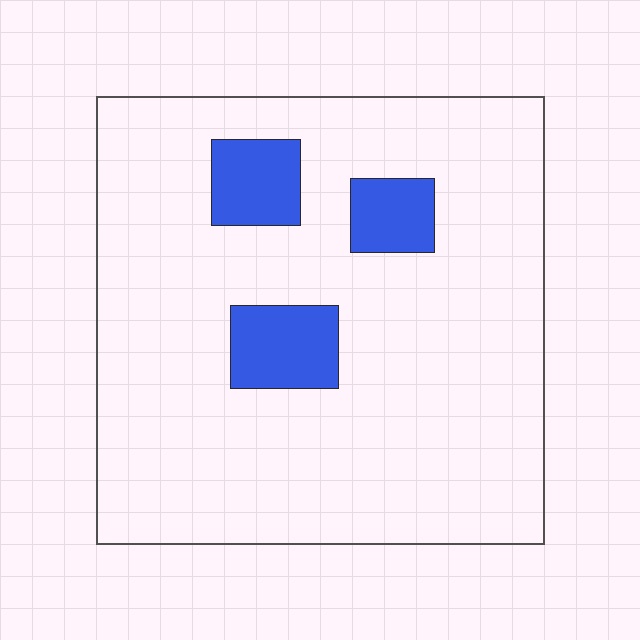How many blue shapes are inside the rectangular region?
3.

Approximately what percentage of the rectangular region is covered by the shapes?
Approximately 10%.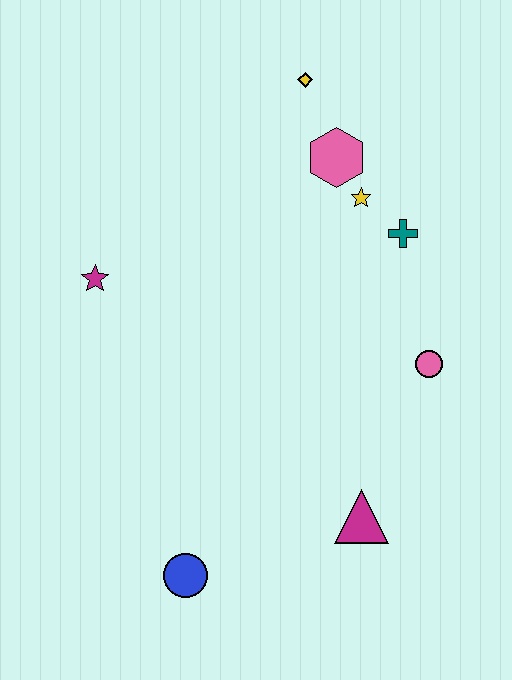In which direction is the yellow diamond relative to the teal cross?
The yellow diamond is above the teal cross.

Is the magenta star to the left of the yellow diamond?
Yes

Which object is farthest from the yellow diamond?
The blue circle is farthest from the yellow diamond.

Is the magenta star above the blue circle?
Yes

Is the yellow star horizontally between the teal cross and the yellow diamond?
Yes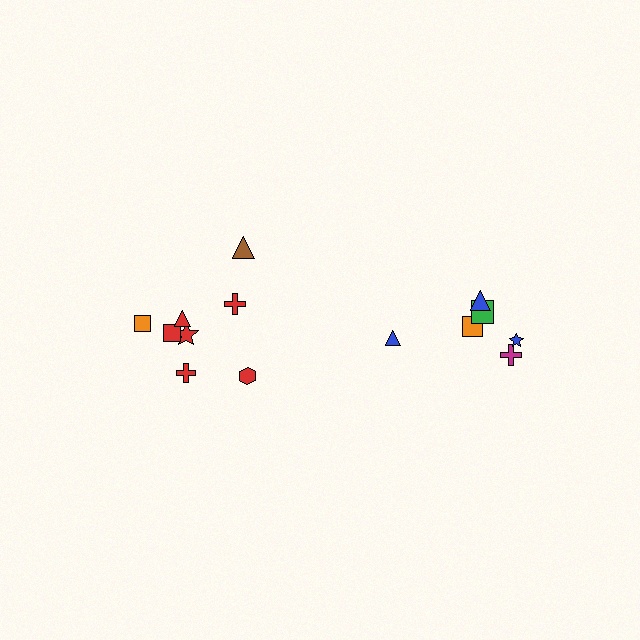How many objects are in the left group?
There are 8 objects.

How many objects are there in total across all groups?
There are 14 objects.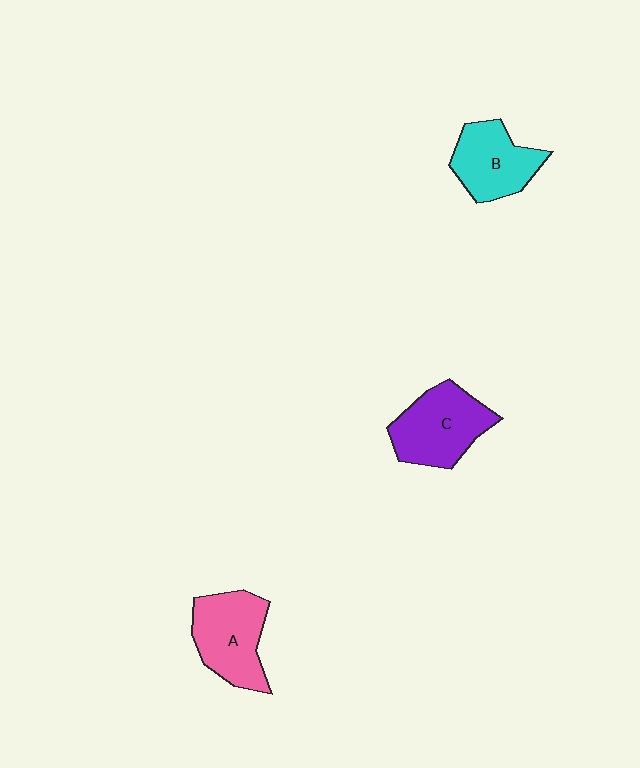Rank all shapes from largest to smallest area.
From largest to smallest: C (purple), A (pink), B (cyan).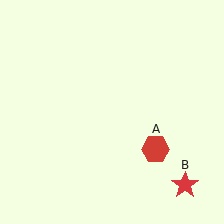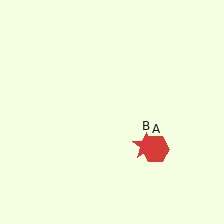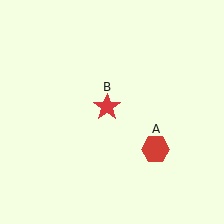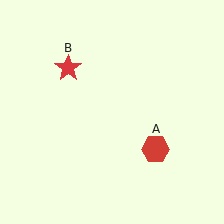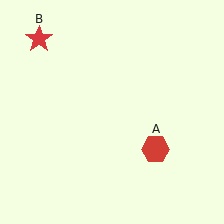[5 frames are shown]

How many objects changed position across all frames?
1 object changed position: red star (object B).